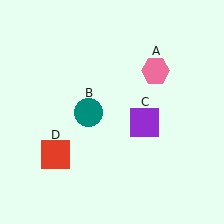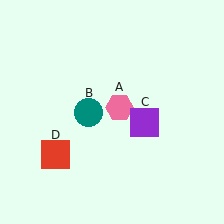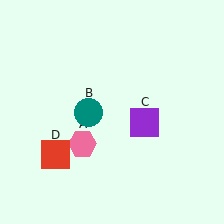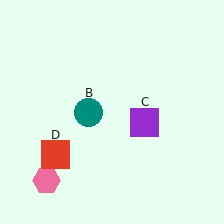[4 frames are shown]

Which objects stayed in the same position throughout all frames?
Teal circle (object B) and purple square (object C) and red square (object D) remained stationary.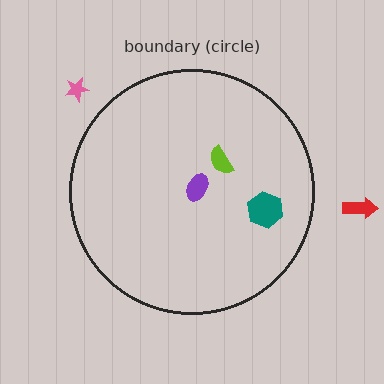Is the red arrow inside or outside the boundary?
Outside.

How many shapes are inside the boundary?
3 inside, 2 outside.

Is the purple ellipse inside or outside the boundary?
Inside.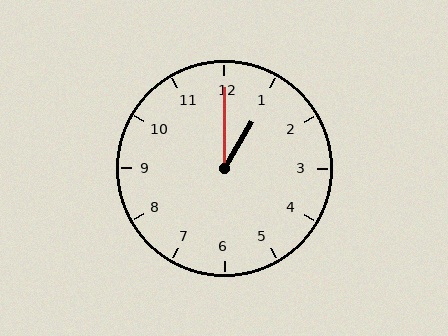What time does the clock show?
1:00.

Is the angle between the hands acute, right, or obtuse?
It is acute.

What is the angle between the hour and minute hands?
Approximately 30 degrees.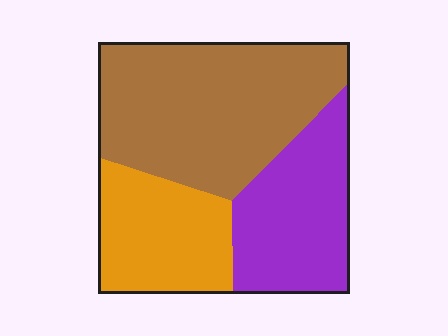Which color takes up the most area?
Brown, at roughly 45%.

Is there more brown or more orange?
Brown.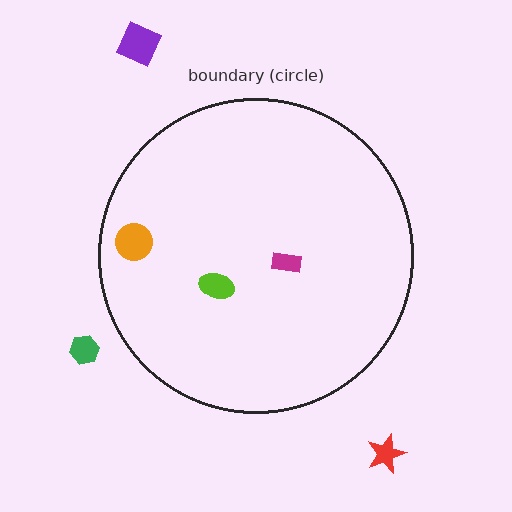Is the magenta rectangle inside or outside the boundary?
Inside.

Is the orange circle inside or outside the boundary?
Inside.